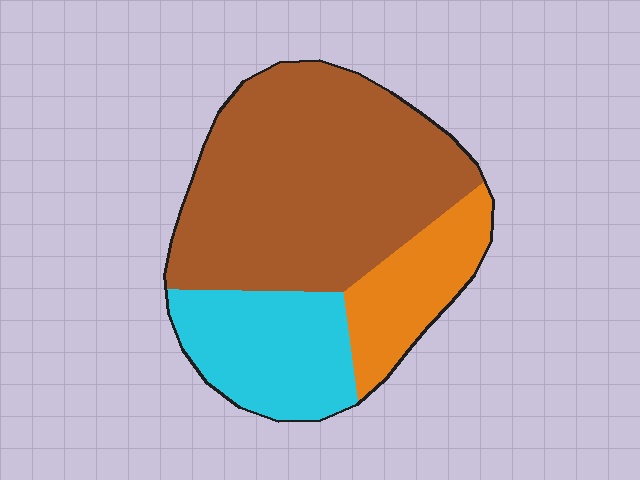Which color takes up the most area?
Brown, at roughly 60%.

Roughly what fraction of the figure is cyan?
Cyan covers around 25% of the figure.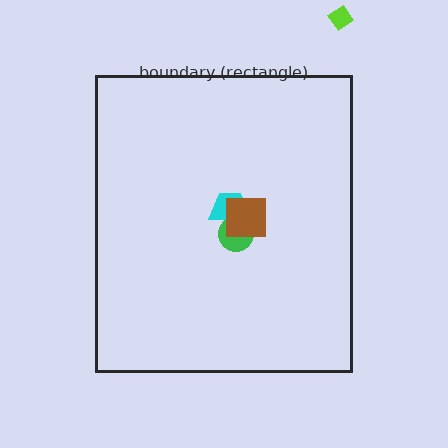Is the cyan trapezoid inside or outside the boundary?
Inside.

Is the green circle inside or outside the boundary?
Inside.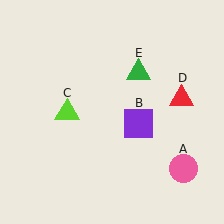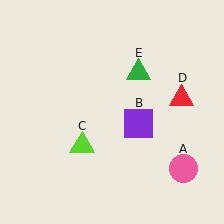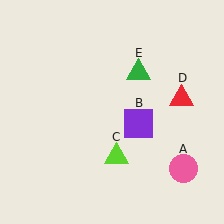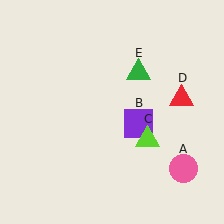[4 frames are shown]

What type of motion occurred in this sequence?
The lime triangle (object C) rotated counterclockwise around the center of the scene.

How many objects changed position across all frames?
1 object changed position: lime triangle (object C).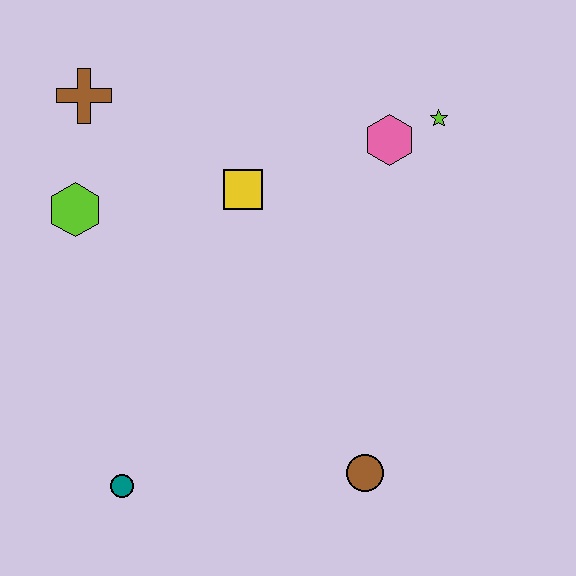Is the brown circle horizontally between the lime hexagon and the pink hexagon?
Yes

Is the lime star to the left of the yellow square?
No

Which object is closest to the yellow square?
The pink hexagon is closest to the yellow square.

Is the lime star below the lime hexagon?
No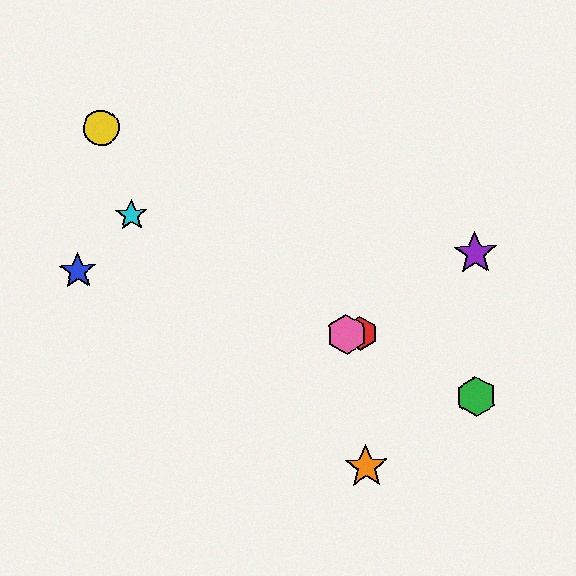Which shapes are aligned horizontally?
The red hexagon, the pink hexagon are aligned horizontally.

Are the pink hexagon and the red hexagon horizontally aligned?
Yes, both are at y≈334.